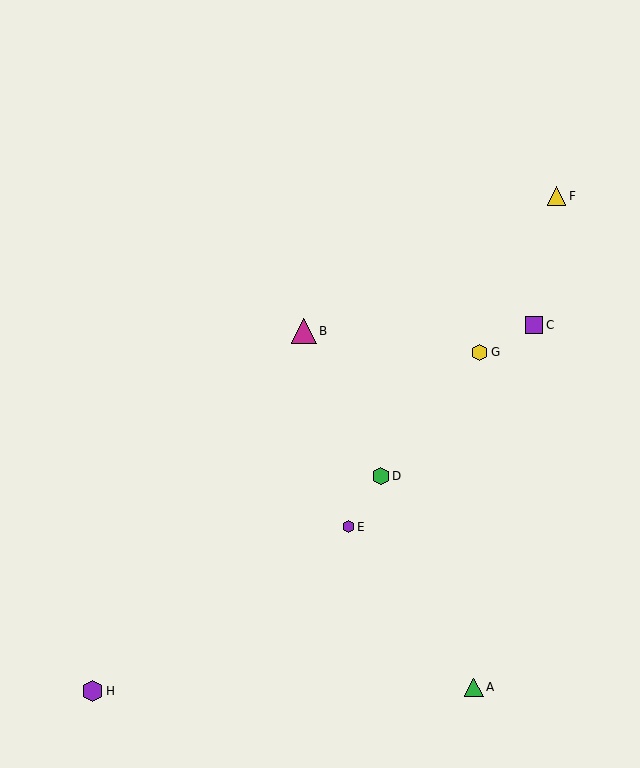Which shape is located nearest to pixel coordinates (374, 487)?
The green hexagon (labeled D) at (381, 476) is nearest to that location.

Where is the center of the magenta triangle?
The center of the magenta triangle is at (304, 331).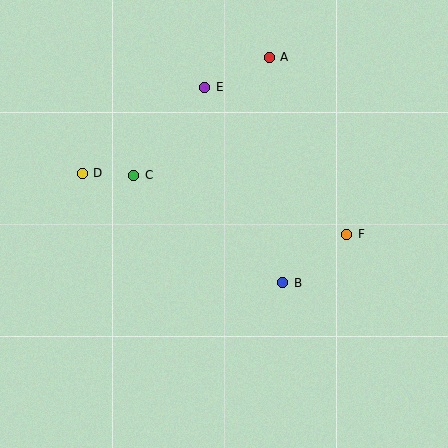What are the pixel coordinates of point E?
Point E is at (205, 87).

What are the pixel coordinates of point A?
Point A is at (269, 57).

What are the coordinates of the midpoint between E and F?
The midpoint between E and F is at (276, 161).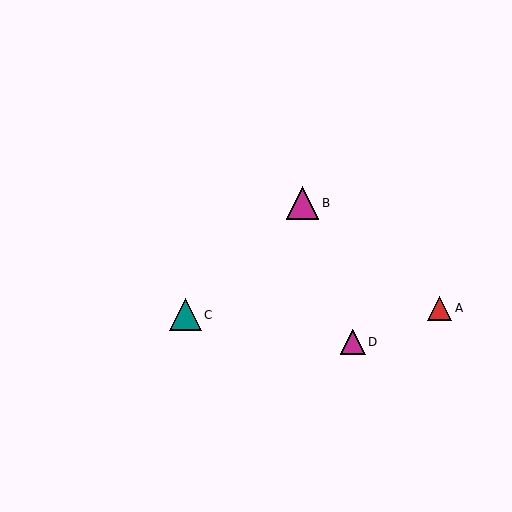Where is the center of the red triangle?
The center of the red triangle is at (440, 308).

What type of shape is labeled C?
Shape C is a teal triangle.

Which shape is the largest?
The magenta triangle (labeled B) is the largest.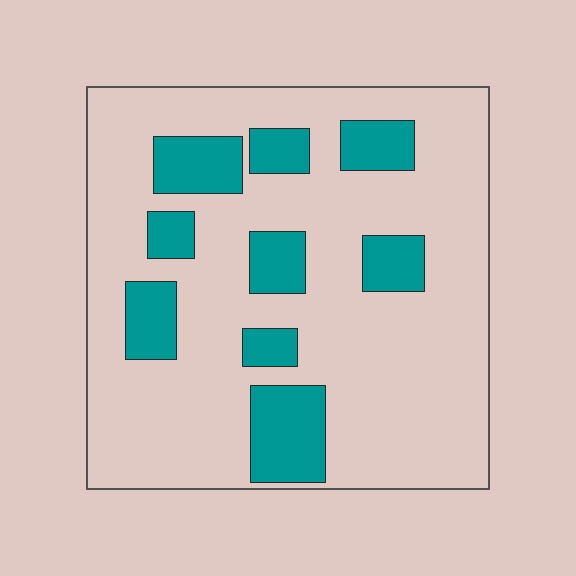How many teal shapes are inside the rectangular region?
9.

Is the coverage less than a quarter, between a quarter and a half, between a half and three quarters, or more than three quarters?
Less than a quarter.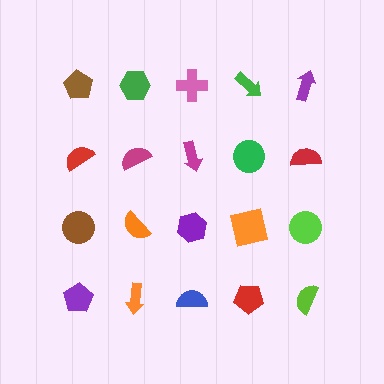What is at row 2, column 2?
A magenta semicircle.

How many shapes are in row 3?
5 shapes.